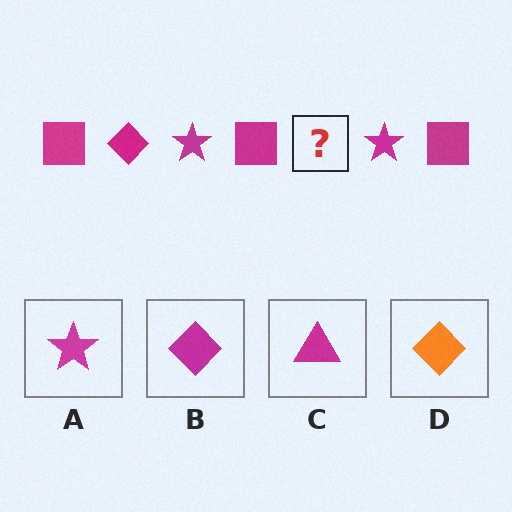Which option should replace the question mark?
Option B.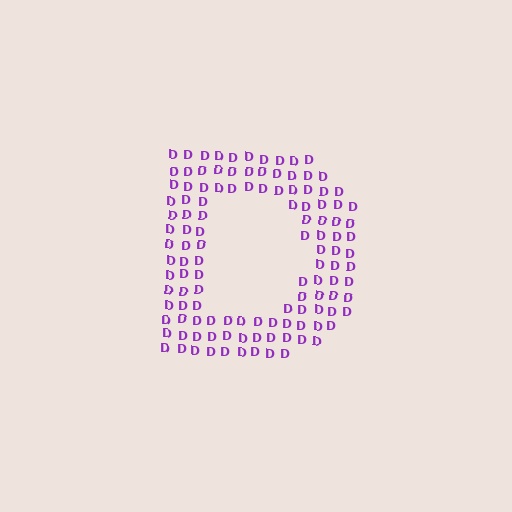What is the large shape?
The large shape is the letter D.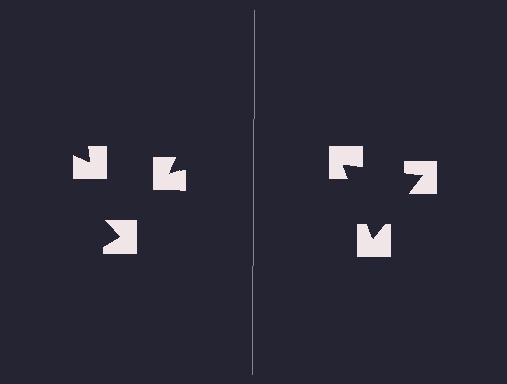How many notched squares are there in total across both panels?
6 — 3 on each side.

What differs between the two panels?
The notched squares are positioned identically on both sides; only the wedge orientations differ. On the right they align to a triangle; on the left they are misaligned.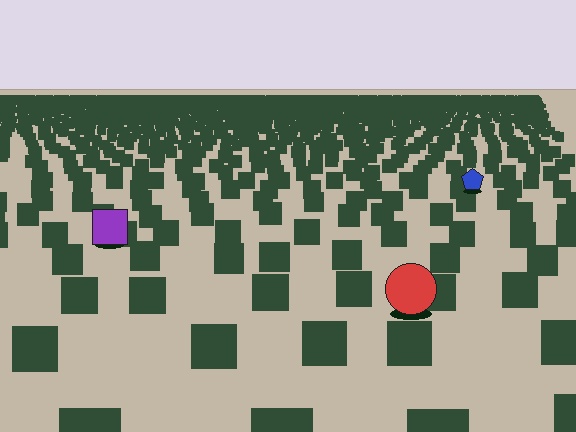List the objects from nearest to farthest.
From nearest to farthest: the red circle, the purple square, the blue pentagon.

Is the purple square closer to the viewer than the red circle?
No. The red circle is closer — you can tell from the texture gradient: the ground texture is coarser near it.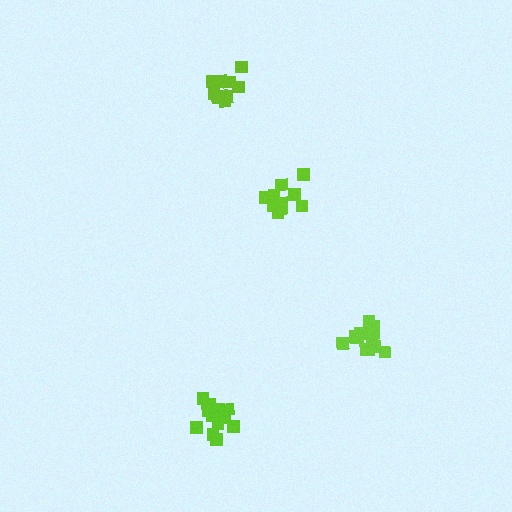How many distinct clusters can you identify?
There are 4 distinct clusters.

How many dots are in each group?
Group 1: 10 dots, Group 2: 14 dots, Group 3: 13 dots, Group 4: 11 dots (48 total).